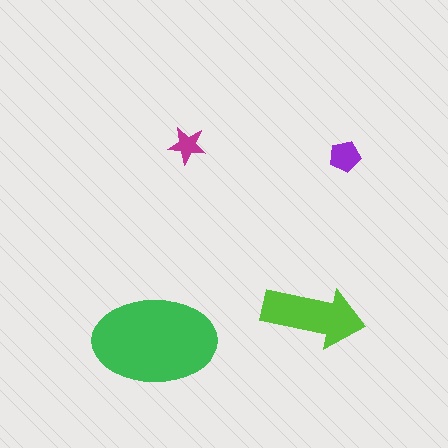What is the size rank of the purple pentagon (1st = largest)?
3rd.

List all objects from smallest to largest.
The magenta star, the purple pentagon, the lime arrow, the green ellipse.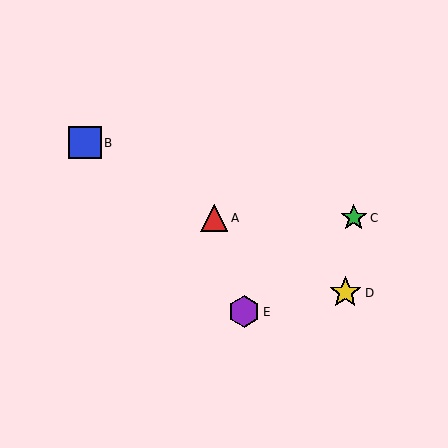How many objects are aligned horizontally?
2 objects (A, C) are aligned horizontally.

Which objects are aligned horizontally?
Objects A, C are aligned horizontally.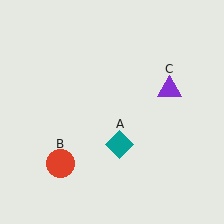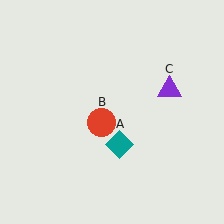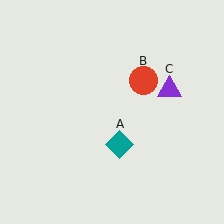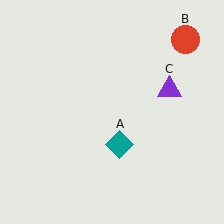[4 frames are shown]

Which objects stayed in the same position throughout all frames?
Teal diamond (object A) and purple triangle (object C) remained stationary.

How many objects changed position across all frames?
1 object changed position: red circle (object B).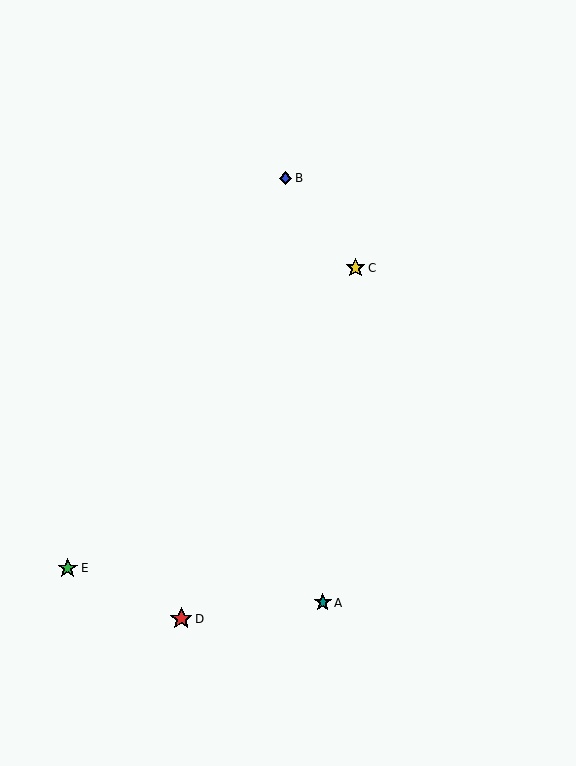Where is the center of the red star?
The center of the red star is at (181, 619).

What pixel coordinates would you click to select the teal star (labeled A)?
Click at (323, 603) to select the teal star A.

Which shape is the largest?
The red star (labeled D) is the largest.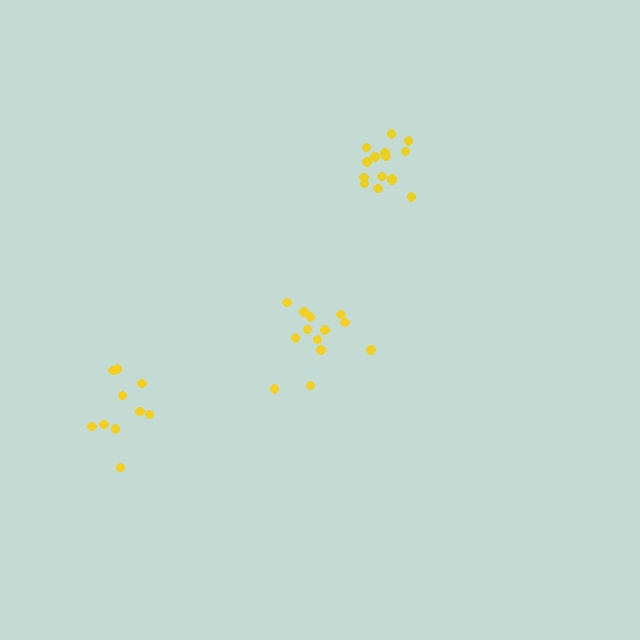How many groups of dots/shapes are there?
There are 3 groups.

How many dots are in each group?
Group 1: 15 dots, Group 2: 13 dots, Group 3: 10 dots (38 total).